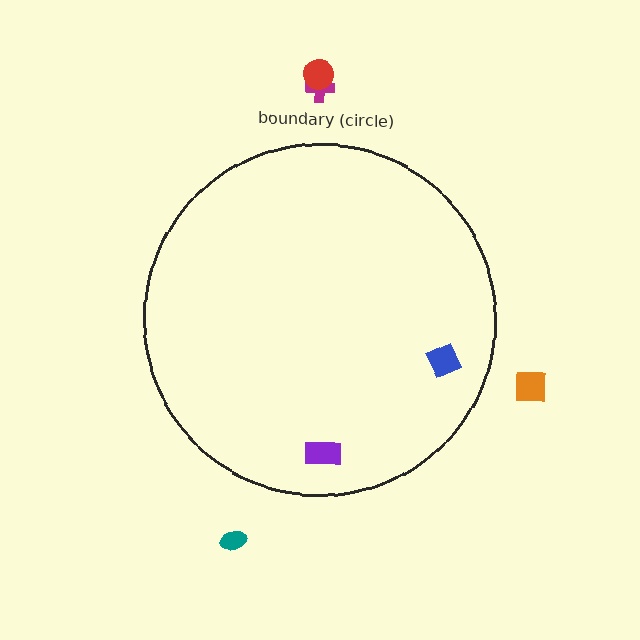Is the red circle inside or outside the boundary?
Outside.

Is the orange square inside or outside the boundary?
Outside.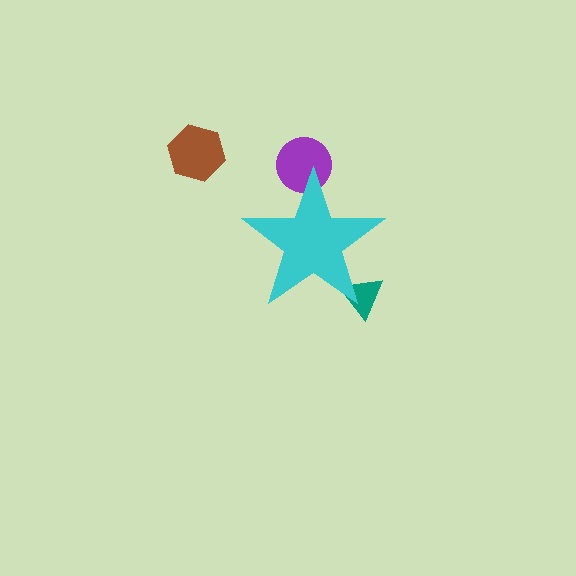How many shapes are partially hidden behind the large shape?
2 shapes are partially hidden.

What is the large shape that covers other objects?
A cyan star.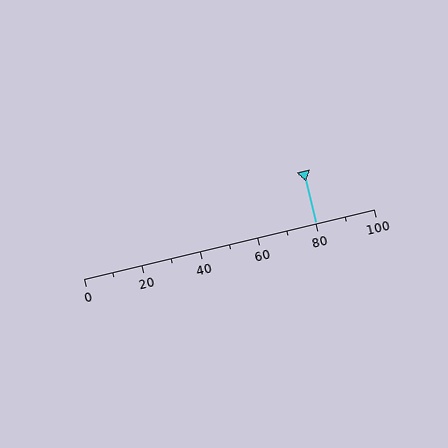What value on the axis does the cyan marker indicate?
The marker indicates approximately 80.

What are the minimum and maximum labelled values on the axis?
The axis runs from 0 to 100.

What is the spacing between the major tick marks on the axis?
The major ticks are spaced 20 apart.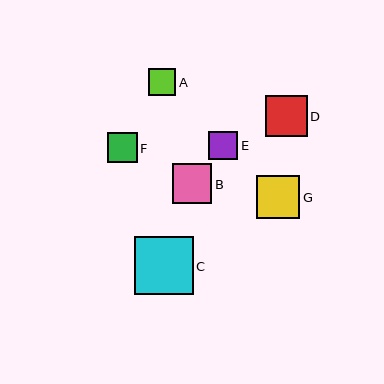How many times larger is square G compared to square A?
Square G is approximately 1.6 times the size of square A.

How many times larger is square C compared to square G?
Square C is approximately 1.4 times the size of square G.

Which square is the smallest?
Square A is the smallest with a size of approximately 27 pixels.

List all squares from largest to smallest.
From largest to smallest: C, G, D, B, F, E, A.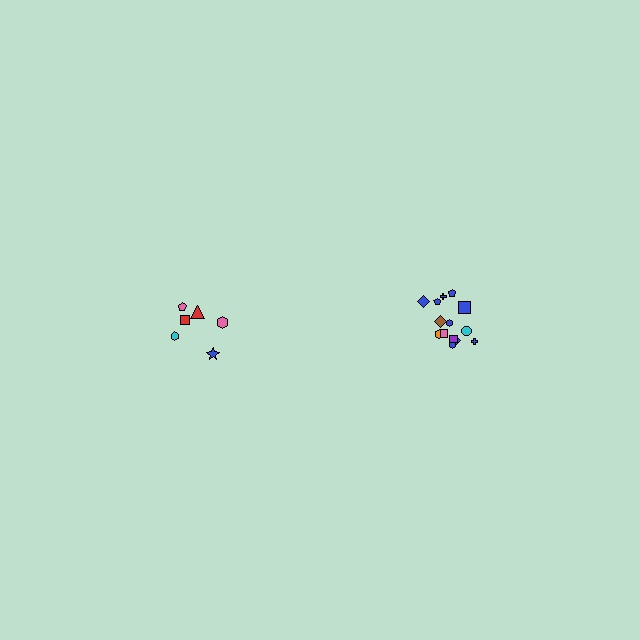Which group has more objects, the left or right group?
The right group.